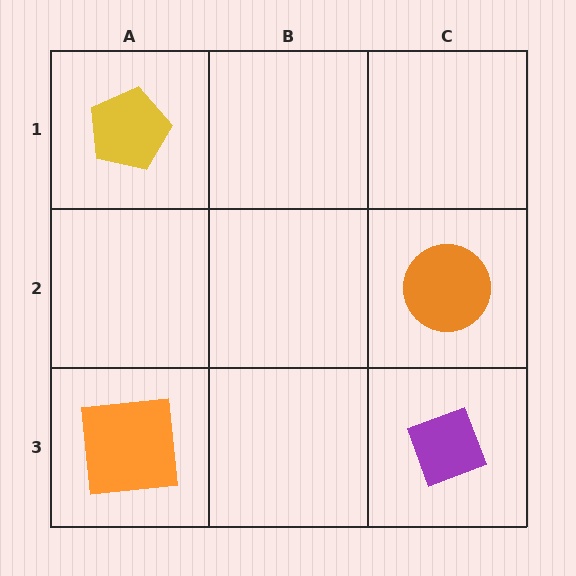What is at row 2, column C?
An orange circle.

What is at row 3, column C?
A purple diamond.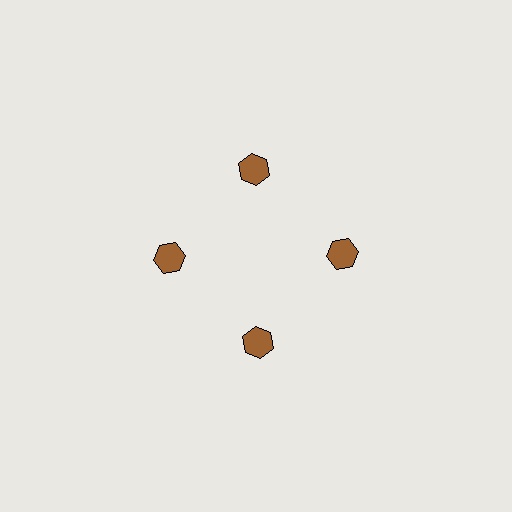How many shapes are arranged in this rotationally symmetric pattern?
There are 4 shapes, arranged in 4 groups of 1.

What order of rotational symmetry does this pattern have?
This pattern has 4-fold rotational symmetry.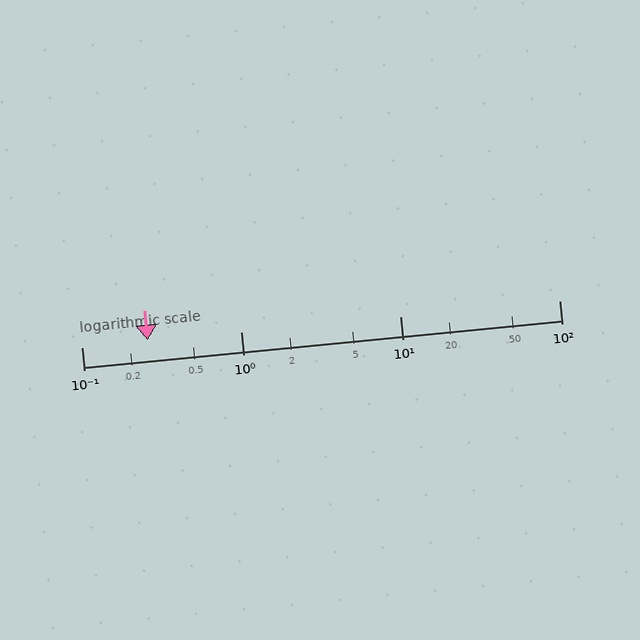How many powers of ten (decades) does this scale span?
The scale spans 3 decades, from 0.1 to 100.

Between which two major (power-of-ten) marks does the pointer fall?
The pointer is between 0.1 and 1.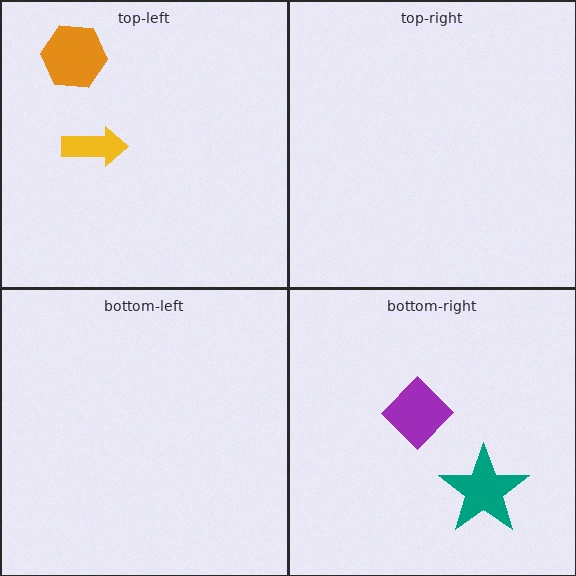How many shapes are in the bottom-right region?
2.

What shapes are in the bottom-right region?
The purple diamond, the teal star.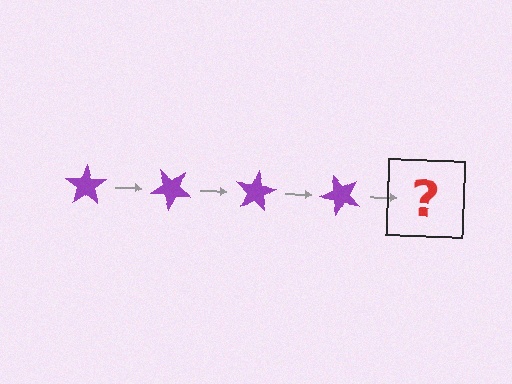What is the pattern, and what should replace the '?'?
The pattern is that the star rotates 40 degrees each step. The '?' should be a purple star rotated 160 degrees.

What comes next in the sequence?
The next element should be a purple star rotated 160 degrees.